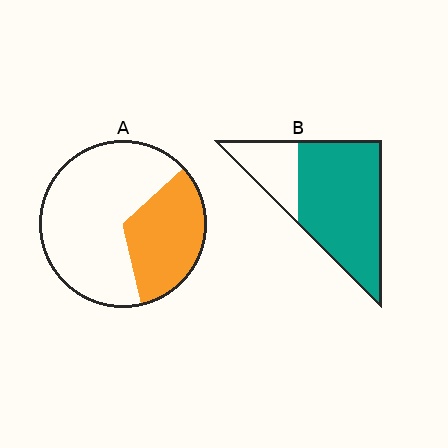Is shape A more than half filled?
No.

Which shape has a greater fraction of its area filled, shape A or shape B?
Shape B.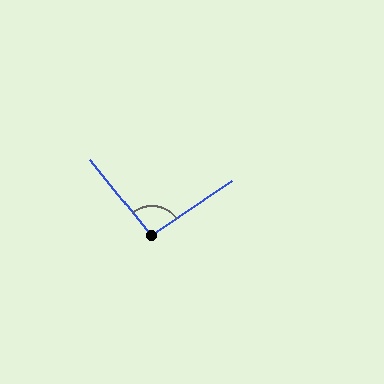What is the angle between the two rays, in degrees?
Approximately 95 degrees.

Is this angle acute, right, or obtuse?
It is approximately a right angle.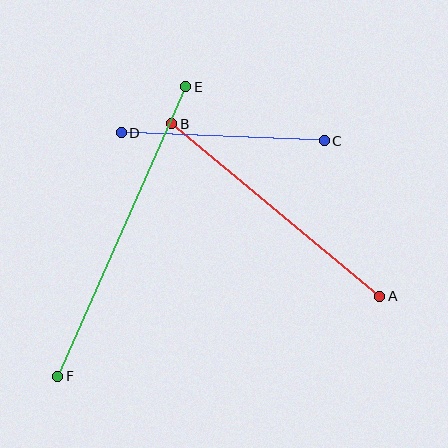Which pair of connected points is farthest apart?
Points E and F are farthest apart.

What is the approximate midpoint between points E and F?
The midpoint is at approximately (122, 231) pixels.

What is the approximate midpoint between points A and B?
The midpoint is at approximately (276, 210) pixels.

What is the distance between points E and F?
The distance is approximately 316 pixels.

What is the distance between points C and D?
The distance is approximately 203 pixels.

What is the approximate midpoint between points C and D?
The midpoint is at approximately (223, 137) pixels.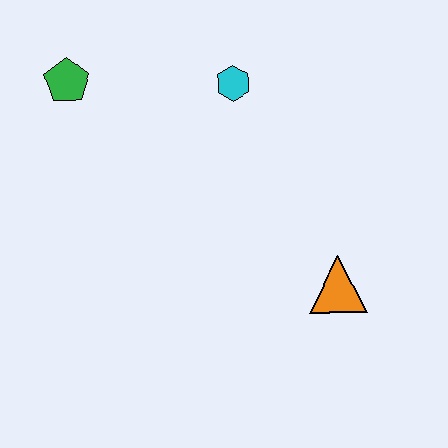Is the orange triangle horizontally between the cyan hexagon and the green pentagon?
No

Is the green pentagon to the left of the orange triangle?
Yes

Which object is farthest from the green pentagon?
The orange triangle is farthest from the green pentagon.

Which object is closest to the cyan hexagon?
The green pentagon is closest to the cyan hexagon.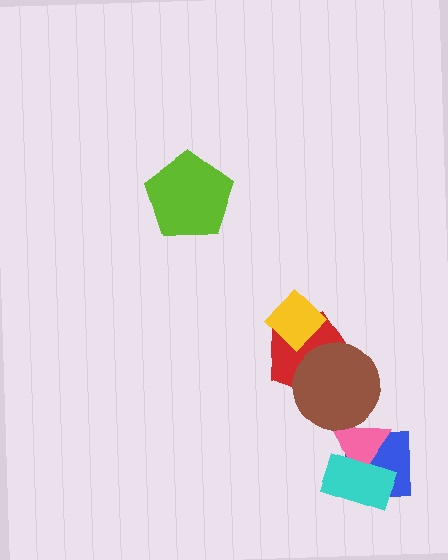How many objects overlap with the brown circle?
2 objects overlap with the brown circle.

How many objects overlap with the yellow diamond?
1 object overlaps with the yellow diamond.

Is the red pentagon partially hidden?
Yes, it is partially covered by another shape.